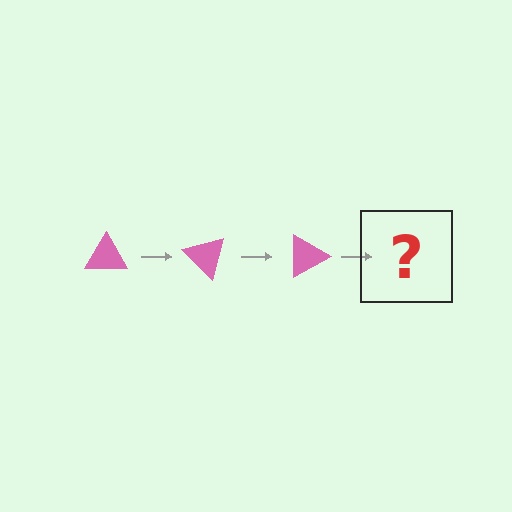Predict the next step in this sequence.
The next step is a pink triangle rotated 135 degrees.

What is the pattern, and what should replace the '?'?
The pattern is that the triangle rotates 45 degrees each step. The '?' should be a pink triangle rotated 135 degrees.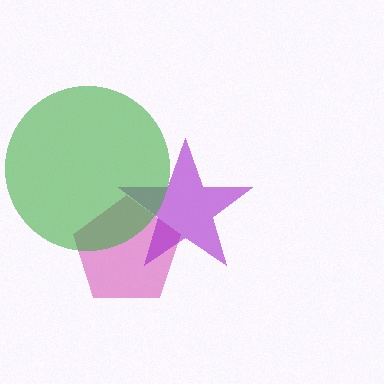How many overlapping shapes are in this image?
There are 3 overlapping shapes in the image.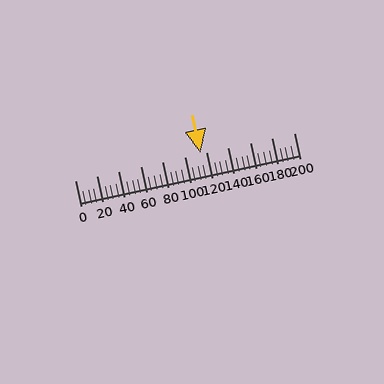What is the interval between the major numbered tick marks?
The major tick marks are spaced 20 units apart.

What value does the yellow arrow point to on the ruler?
The yellow arrow points to approximately 115.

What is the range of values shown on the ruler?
The ruler shows values from 0 to 200.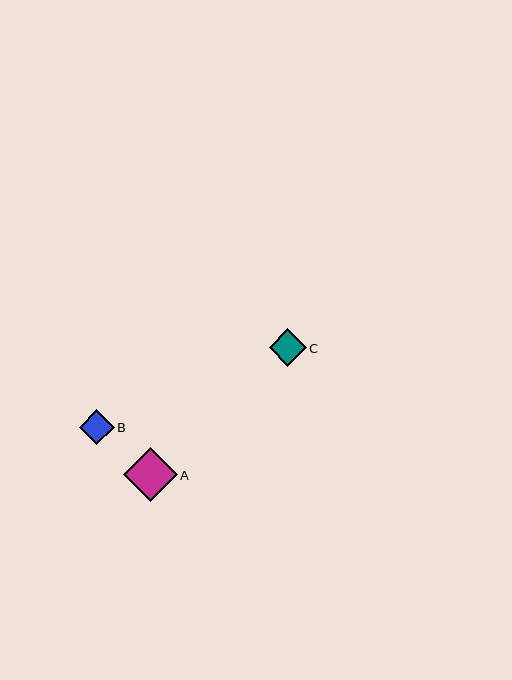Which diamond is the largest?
Diamond A is the largest with a size of approximately 54 pixels.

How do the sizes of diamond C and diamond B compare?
Diamond C and diamond B are approximately the same size.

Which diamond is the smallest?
Diamond B is the smallest with a size of approximately 35 pixels.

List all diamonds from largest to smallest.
From largest to smallest: A, C, B.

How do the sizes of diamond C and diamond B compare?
Diamond C and diamond B are approximately the same size.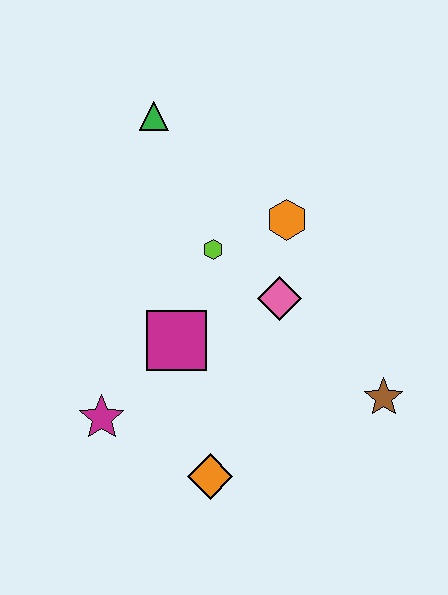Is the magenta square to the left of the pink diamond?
Yes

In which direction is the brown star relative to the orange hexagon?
The brown star is below the orange hexagon.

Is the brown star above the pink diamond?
No